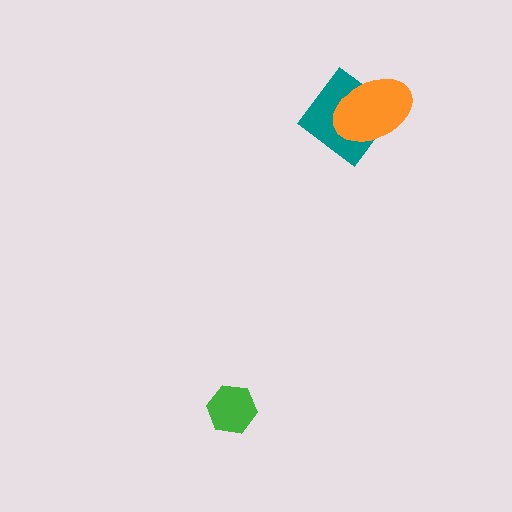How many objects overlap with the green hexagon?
0 objects overlap with the green hexagon.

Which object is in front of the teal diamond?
The orange ellipse is in front of the teal diamond.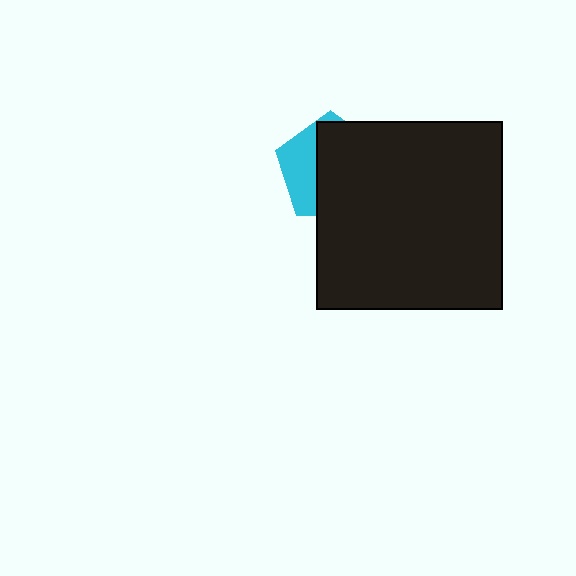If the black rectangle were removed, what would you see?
You would see the complete cyan pentagon.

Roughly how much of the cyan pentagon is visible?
A small part of it is visible (roughly 34%).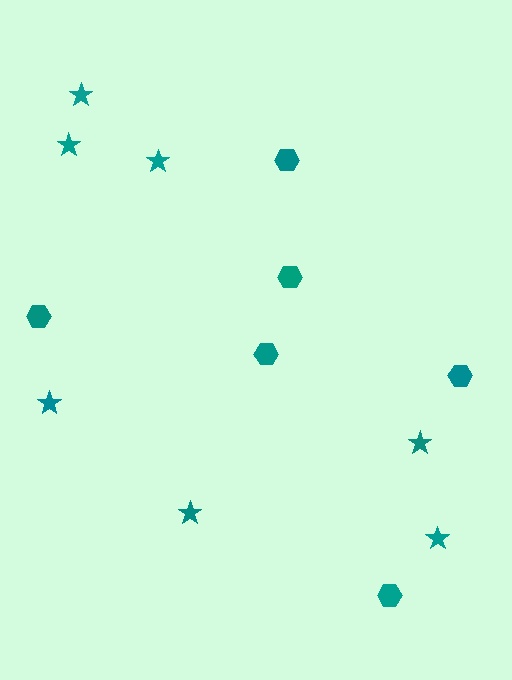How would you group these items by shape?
There are 2 groups: one group of stars (7) and one group of hexagons (6).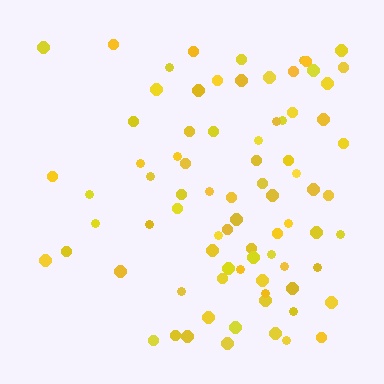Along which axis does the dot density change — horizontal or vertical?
Horizontal.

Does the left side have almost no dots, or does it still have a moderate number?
Still a moderate number, just noticeably fewer than the right.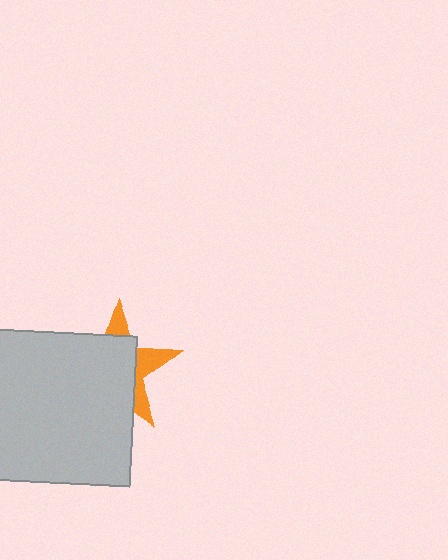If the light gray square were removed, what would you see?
You would see the complete orange star.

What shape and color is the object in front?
The object in front is a light gray square.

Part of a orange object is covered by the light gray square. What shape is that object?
It is a star.